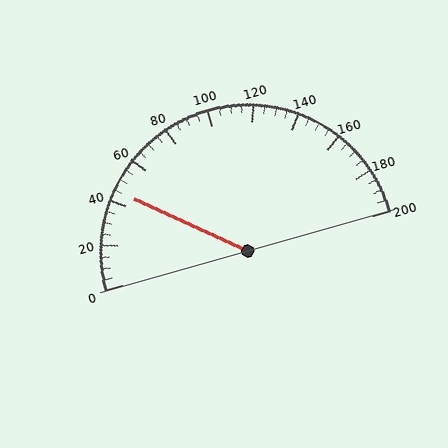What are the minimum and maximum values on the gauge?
The gauge ranges from 0 to 200.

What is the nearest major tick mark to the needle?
The nearest major tick mark is 40.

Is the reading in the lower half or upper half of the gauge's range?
The reading is in the lower half of the range (0 to 200).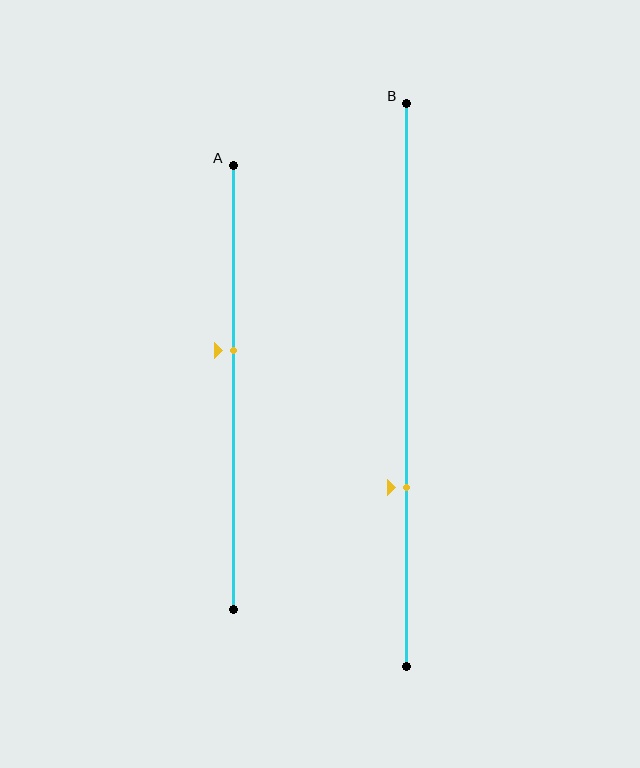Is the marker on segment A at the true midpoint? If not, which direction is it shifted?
No, the marker on segment A is shifted upward by about 8% of the segment length.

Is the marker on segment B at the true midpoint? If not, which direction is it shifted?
No, the marker on segment B is shifted downward by about 18% of the segment length.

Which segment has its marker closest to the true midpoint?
Segment A has its marker closest to the true midpoint.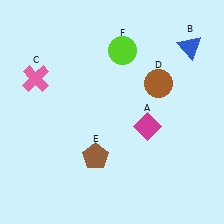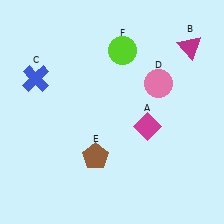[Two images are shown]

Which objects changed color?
B changed from blue to magenta. C changed from pink to blue. D changed from brown to pink.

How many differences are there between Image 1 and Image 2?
There are 3 differences between the two images.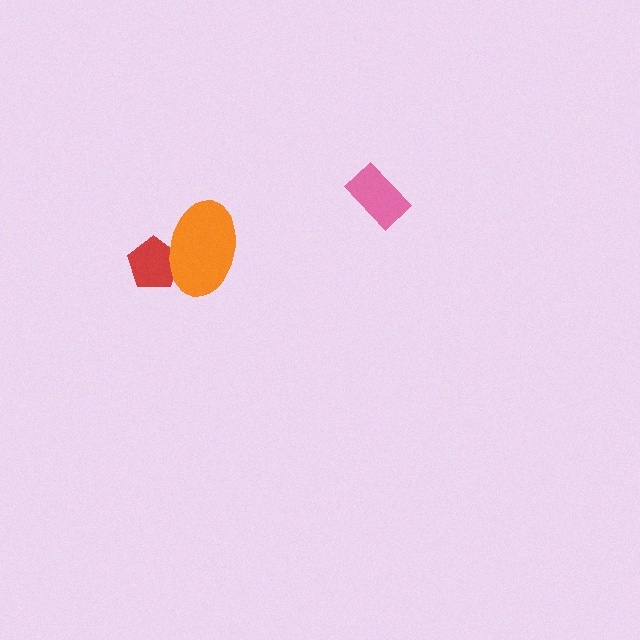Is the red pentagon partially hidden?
Yes, it is partially covered by another shape.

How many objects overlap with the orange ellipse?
1 object overlaps with the orange ellipse.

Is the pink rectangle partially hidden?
No, no other shape covers it.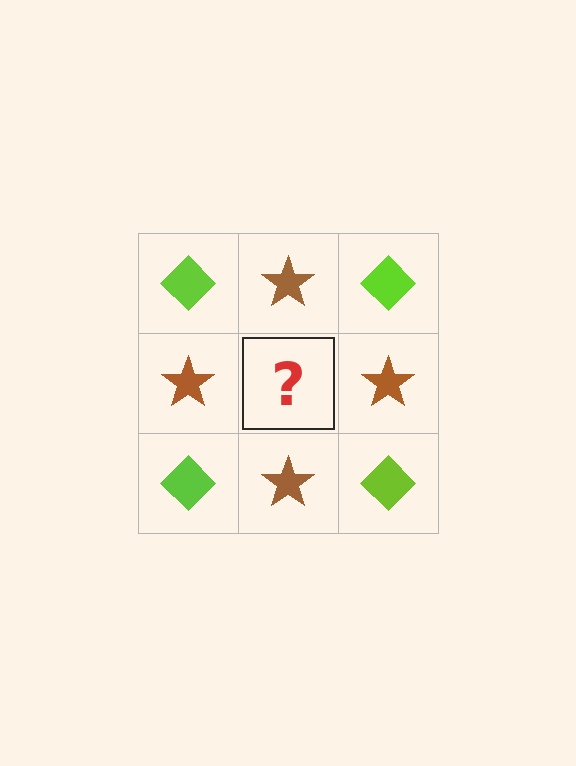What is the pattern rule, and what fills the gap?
The rule is that it alternates lime diamond and brown star in a checkerboard pattern. The gap should be filled with a lime diamond.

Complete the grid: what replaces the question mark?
The question mark should be replaced with a lime diamond.